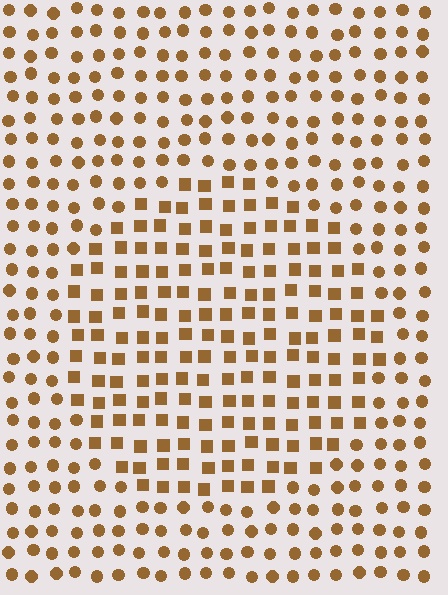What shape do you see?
I see a circle.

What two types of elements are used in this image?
The image uses squares inside the circle region and circles outside it.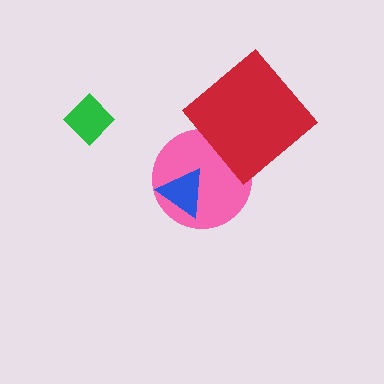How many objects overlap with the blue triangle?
1 object overlaps with the blue triangle.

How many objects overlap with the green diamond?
0 objects overlap with the green diamond.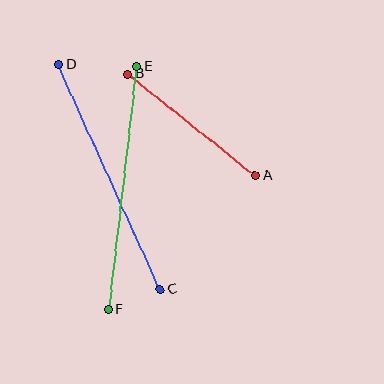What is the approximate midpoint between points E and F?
The midpoint is at approximately (122, 188) pixels.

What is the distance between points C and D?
The distance is approximately 247 pixels.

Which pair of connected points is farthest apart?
Points C and D are farthest apart.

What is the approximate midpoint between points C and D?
The midpoint is at approximately (109, 177) pixels.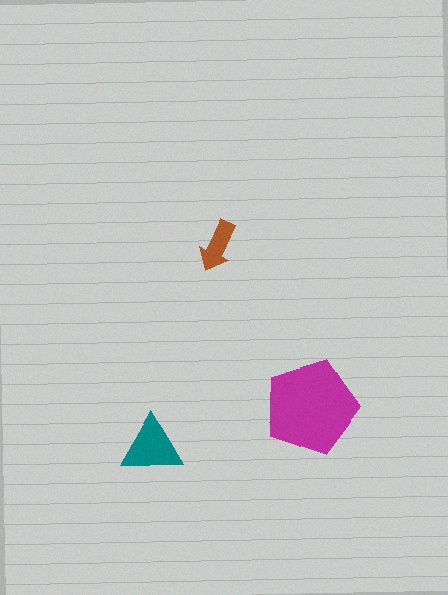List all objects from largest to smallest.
The magenta pentagon, the teal triangle, the brown arrow.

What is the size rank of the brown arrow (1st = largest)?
3rd.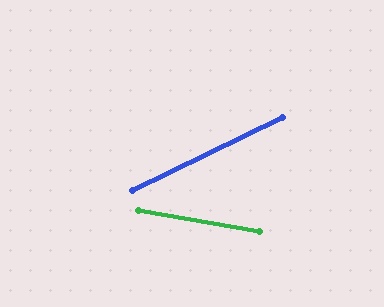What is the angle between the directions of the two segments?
Approximately 35 degrees.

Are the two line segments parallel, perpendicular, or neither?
Neither parallel nor perpendicular — they differ by about 35°.